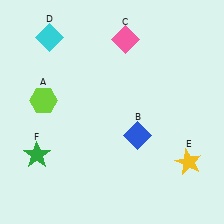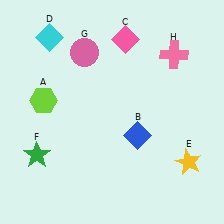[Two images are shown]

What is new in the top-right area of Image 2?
A pink cross (H) was added in the top-right area of Image 2.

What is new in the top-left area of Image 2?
A pink circle (G) was added in the top-left area of Image 2.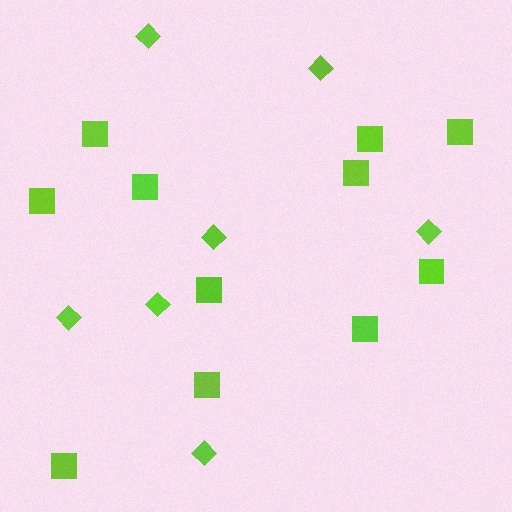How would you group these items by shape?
There are 2 groups: one group of diamonds (7) and one group of squares (11).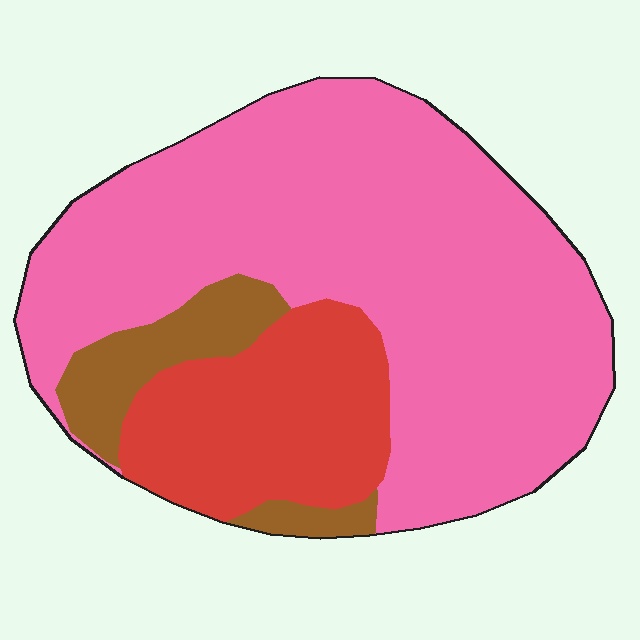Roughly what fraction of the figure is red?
Red takes up about one fifth (1/5) of the figure.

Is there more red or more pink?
Pink.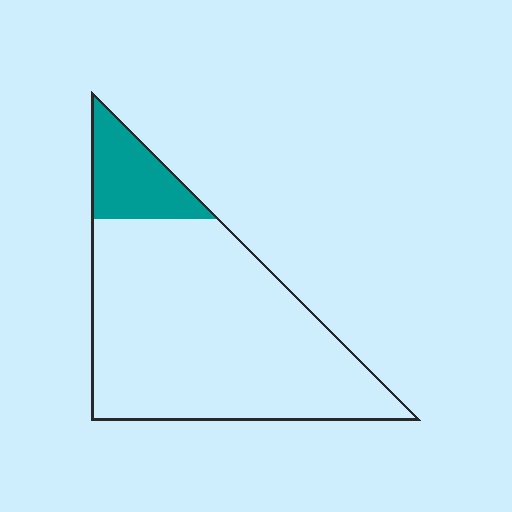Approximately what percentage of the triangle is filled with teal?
Approximately 15%.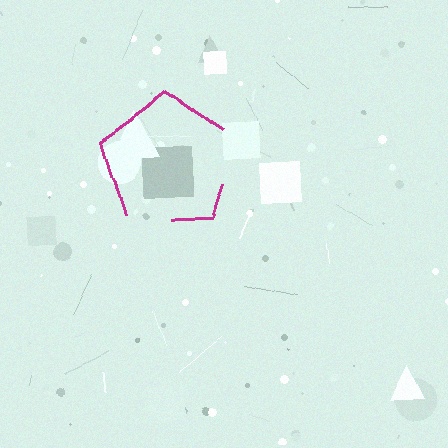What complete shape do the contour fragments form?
The contour fragments form a pentagon.